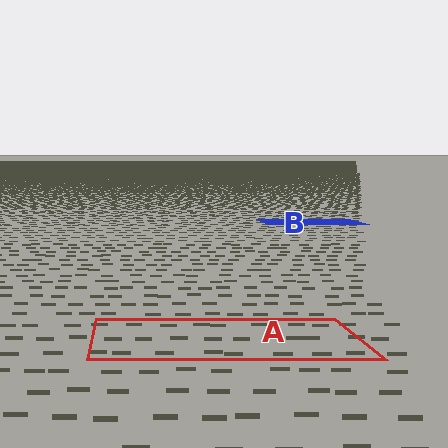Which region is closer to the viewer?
Region A is closer. The texture elements there are larger and more spread out.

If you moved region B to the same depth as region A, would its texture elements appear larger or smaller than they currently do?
They would appear larger. At a closer depth, the same texture elements are projected at a bigger on-screen size.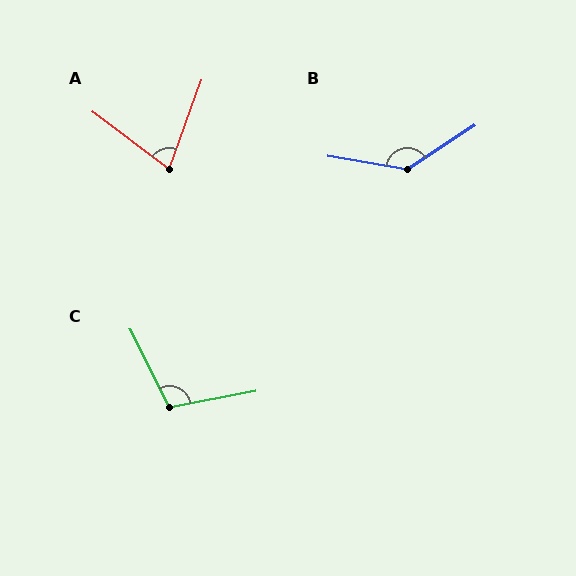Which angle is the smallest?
A, at approximately 73 degrees.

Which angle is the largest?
B, at approximately 137 degrees.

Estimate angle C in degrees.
Approximately 106 degrees.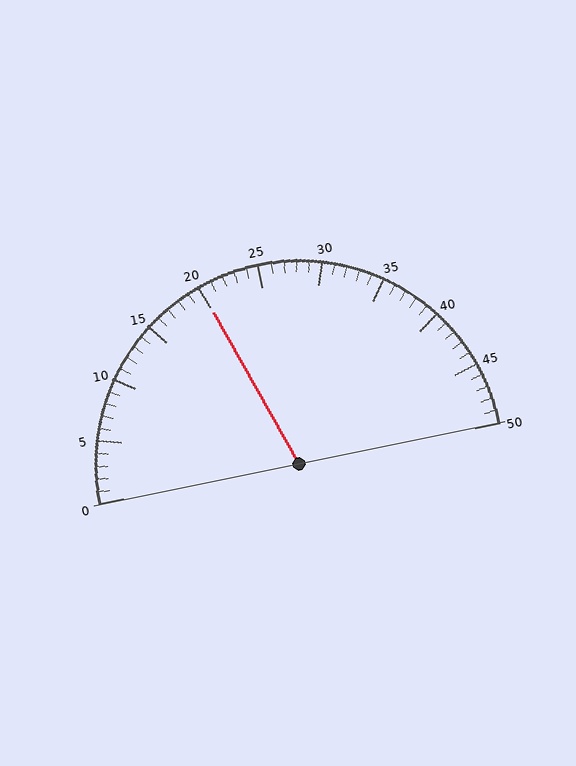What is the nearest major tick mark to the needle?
The nearest major tick mark is 20.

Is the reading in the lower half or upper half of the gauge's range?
The reading is in the lower half of the range (0 to 50).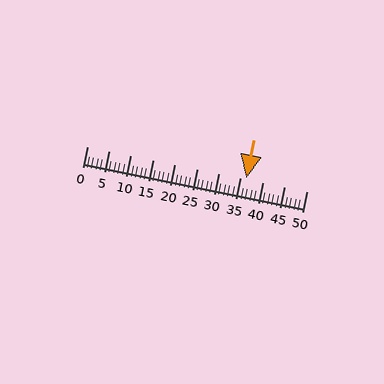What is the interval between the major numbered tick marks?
The major tick marks are spaced 5 units apart.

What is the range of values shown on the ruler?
The ruler shows values from 0 to 50.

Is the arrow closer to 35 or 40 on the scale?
The arrow is closer to 35.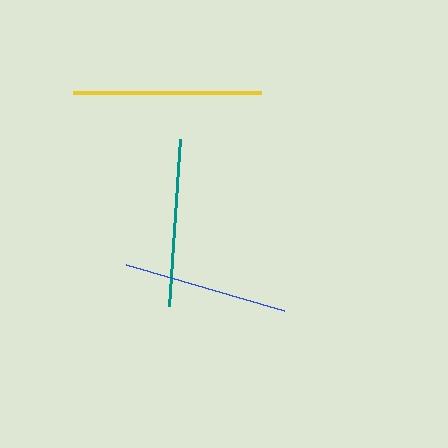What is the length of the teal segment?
The teal segment is approximately 167 pixels long.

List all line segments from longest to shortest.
From longest to shortest: yellow, teal, blue.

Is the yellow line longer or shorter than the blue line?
The yellow line is longer than the blue line.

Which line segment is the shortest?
The blue line is the shortest at approximately 165 pixels.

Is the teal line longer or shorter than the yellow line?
The yellow line is longer than the teal line.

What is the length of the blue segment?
The blue segment is approximately 165 pixels long.